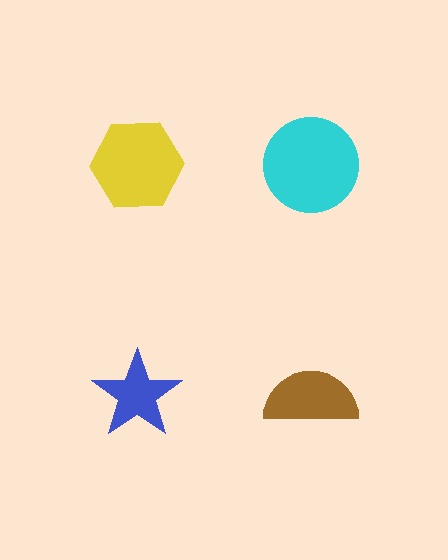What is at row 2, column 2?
A brown semicircle.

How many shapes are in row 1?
2 shapes.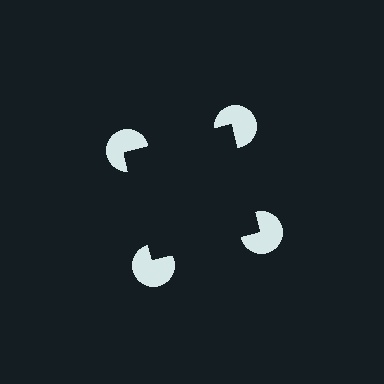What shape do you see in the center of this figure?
An illusory square — its edges are inferred from the aligned wedge cuts in the pac-man discs, not physically drawn.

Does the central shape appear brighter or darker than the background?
It typically appears slightly darker than the background, even though no actual brightness change is drawn.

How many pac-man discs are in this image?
There are 4 — one at each vertex of the illusory square.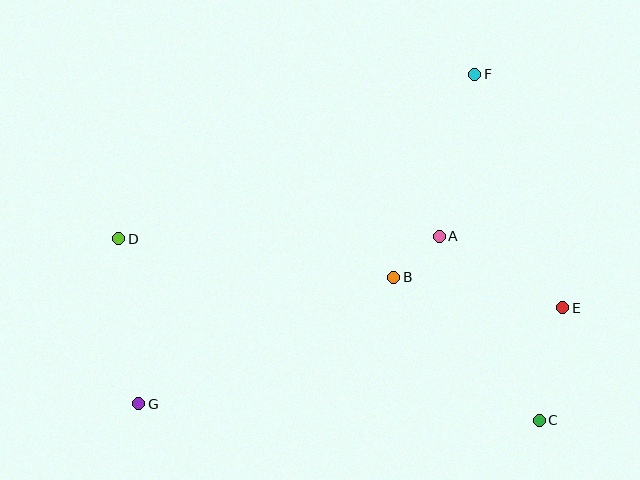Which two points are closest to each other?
Points A and B are closest to each other.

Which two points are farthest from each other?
Points F and G are farthest from each other.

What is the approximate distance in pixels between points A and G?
The distance between A and G is approximately 344 pixels.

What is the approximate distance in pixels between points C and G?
The distance between C and G is approximately 401 pixels.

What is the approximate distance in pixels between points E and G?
The distance between E and G is approximately 435 pixels.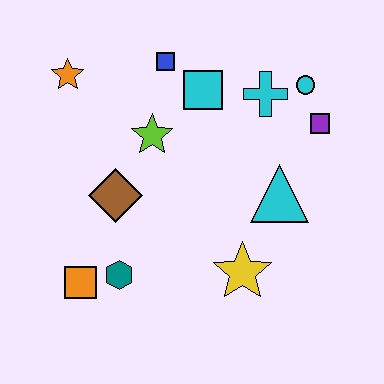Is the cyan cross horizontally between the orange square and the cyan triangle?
Yes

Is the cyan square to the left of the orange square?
No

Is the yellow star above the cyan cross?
No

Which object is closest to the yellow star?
The cyan triangle is closest to the yellow star.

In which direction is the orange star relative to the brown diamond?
The orange star is above the brown diamond.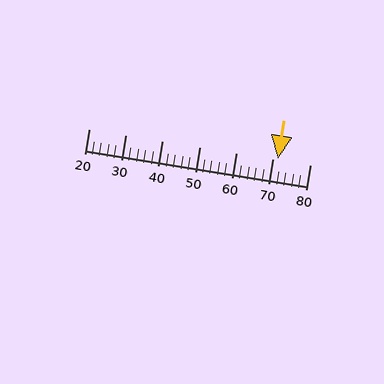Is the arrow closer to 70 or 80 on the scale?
The arrow is closer to 70.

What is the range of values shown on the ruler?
The ruler shows values from 20 to 80.